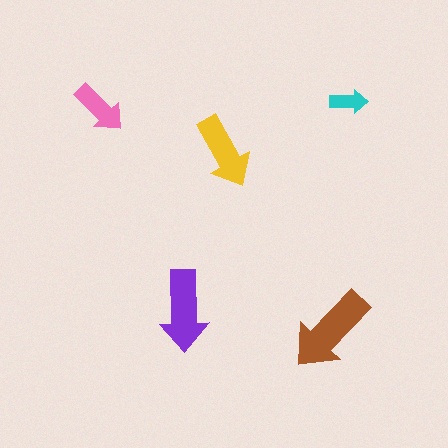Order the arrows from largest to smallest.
the brown one, the purple one, the yellow one, the pink one, the cyan one.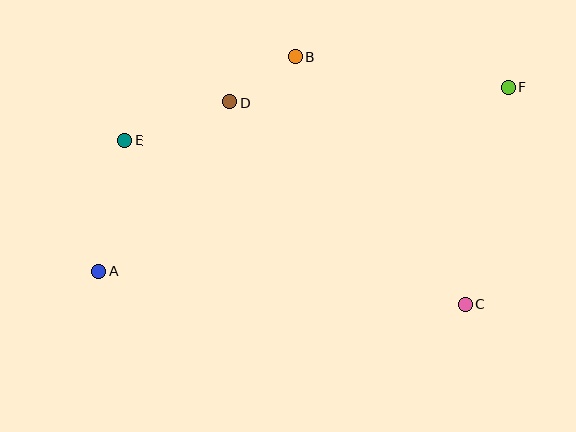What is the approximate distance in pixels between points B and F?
The distance between B and F is approximately 216 pixels.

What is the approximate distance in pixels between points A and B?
The distance between A and B is approximately 290 pixels.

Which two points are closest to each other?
Points B and D are closest to each other.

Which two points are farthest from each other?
Points A and F are farthest from each other.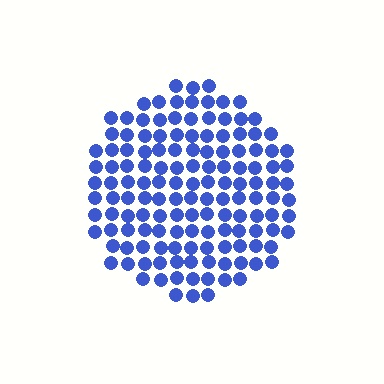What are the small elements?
The small elements are circles.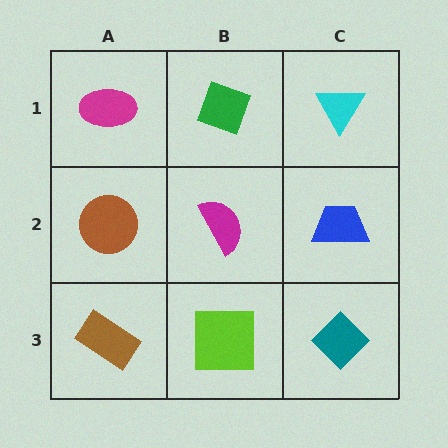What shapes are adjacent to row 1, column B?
A magenta semicircle (row 2, column B), a magenta ellipse (row 1, column A), a cyan triangle (row 1, column C).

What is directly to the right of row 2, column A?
A magenta semicircle.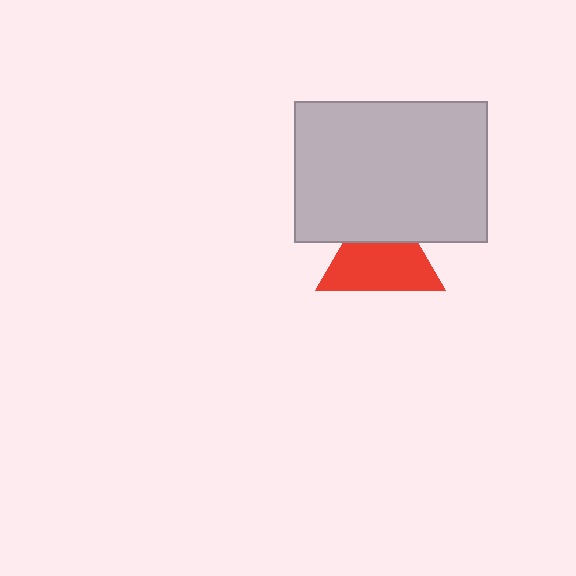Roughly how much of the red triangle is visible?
Most of it is visible (roughly 67%).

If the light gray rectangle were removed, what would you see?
You would see the complete red triangle.